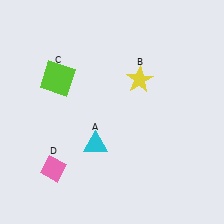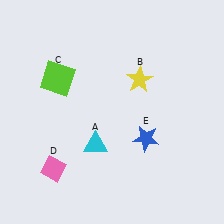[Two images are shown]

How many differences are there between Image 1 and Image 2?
There is 1 difference between the two images.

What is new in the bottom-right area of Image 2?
A blue star (E) was added in the bottom-right area of Image 2.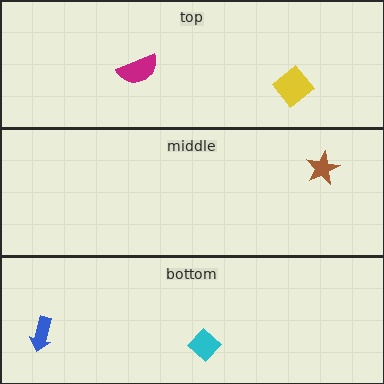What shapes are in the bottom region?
The blue arrow, the cyan diamond.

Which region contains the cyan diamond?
The bottom region.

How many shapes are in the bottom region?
2.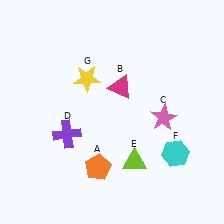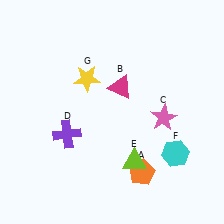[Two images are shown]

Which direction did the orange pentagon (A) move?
The orange pentagon (A) moved right.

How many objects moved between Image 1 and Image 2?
1 object moved between the two images.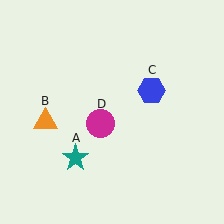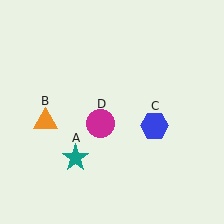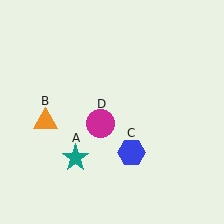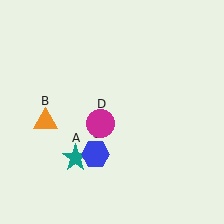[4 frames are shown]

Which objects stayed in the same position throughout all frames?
Teal star (object A) and orange triangle (object B) and magenta circle (object D) remained stationary.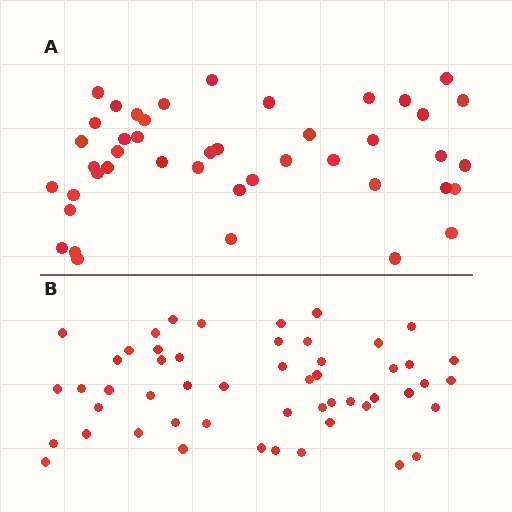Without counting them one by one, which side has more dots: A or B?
Region B (the bottom region) has more dots.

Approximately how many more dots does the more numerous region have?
Region B has roughly 8 or so more dots than region A.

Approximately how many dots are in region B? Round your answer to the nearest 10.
About 50 dots. (The exact count is 52, which rounds to 50.)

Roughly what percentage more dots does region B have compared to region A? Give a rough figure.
About 20% more.